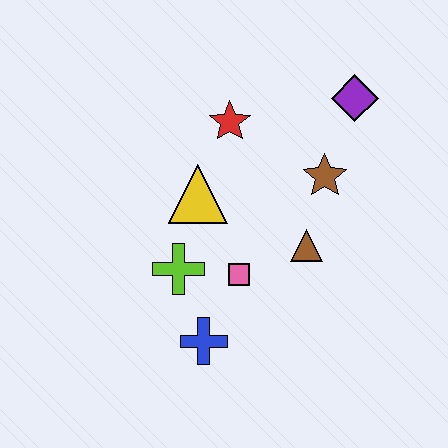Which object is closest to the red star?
The yellow triangle is closest to the red star.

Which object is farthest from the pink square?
The purple diamond is farthest from the pink square.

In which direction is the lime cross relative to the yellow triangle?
The lime cross is below the yellow triangle.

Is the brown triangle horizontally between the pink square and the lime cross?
No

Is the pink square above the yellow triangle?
No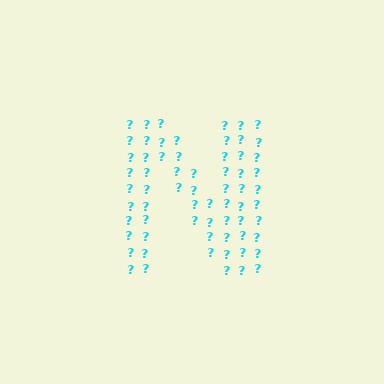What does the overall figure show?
The overall figure shows the letter N.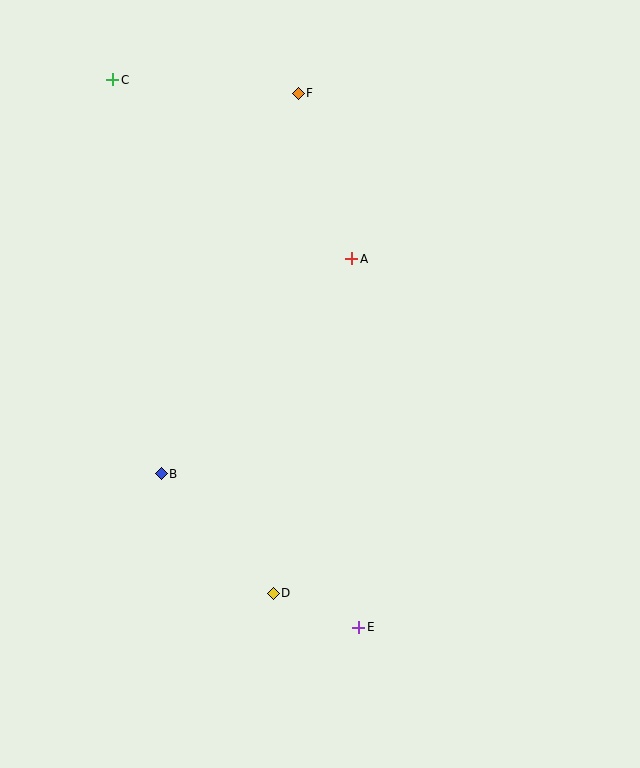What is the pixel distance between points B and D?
The distance between B and D is 163 pixels.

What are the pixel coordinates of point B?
Point B is at (161, 474).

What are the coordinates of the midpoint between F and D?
The midpoint between F and D is at (286, 343).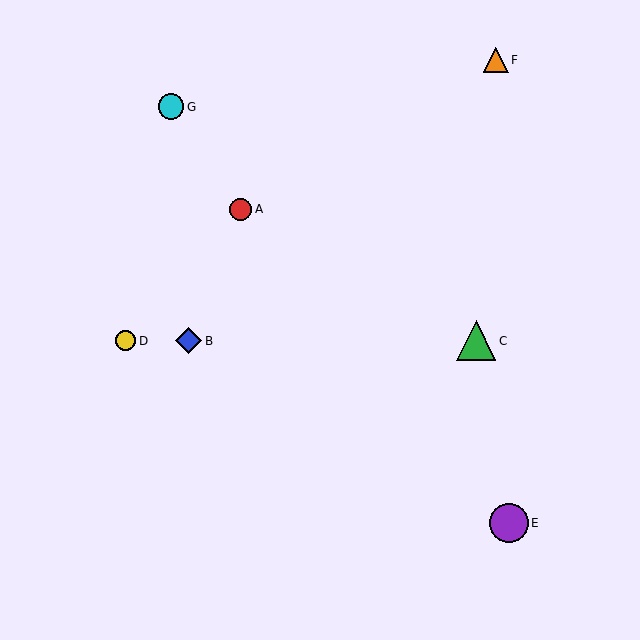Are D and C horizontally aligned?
Yes, both are at y≈341.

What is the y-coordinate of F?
Object F is at y≈60.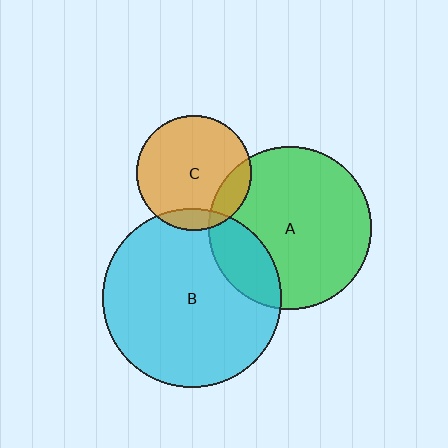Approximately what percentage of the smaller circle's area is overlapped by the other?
Approximately 20%.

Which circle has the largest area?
Circle B (cyan).